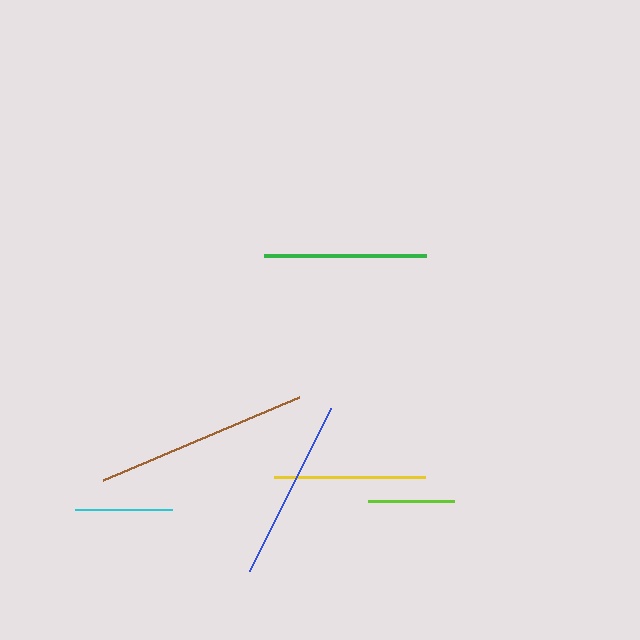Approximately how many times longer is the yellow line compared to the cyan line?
The yellow line is approximately 1.5 times the length of the cyan line.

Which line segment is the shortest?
The lime line is the shortest at approximately 87 pixels.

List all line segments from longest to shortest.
From longest to shortest: brown, blue, green, yellow, cyan, lime.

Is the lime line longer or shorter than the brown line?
The brown line is longer than the lime line.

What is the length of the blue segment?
The blue segment is approximately 182 pixels long.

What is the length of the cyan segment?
The cyan segment is approximately 98 pixels long.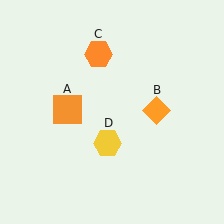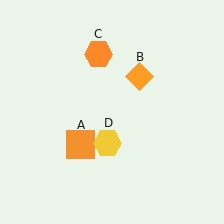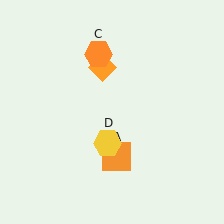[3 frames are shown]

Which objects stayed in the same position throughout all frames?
Orange hexagon (object C) and yellow hexagon (object D) remained stationary.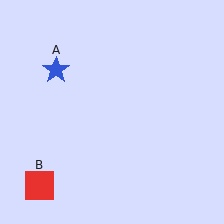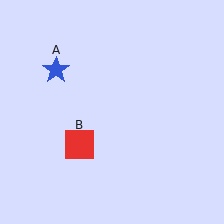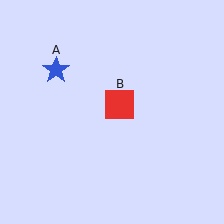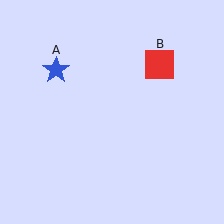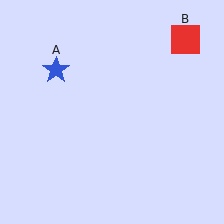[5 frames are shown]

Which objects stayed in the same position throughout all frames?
Blue star (object A) remained stationary.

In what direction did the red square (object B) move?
The red square (object B) moved up and to the right.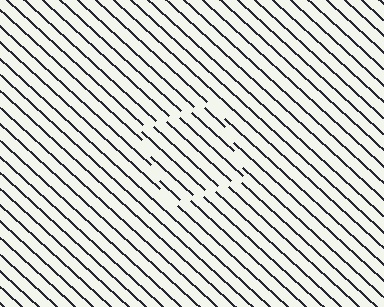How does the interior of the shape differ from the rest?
The interior of the shape contains the same grating, shifted by half a period — the contour is defined by the phase discontinuity where line-ends from the inner and outer gratings abut.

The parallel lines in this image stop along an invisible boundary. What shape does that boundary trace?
An illusory square. The interior of the shape contains the same grating, shifted by half a period — the contour is defined by the phase discontinuity where line-ends from the inner and outer gratings abut.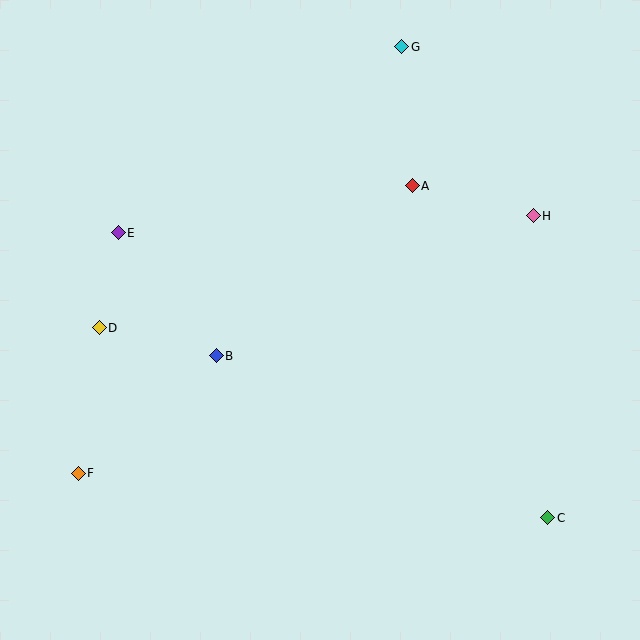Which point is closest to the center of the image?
Point B at (216, 356) is closest to the center.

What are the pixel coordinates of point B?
Point B is at (216, 356).